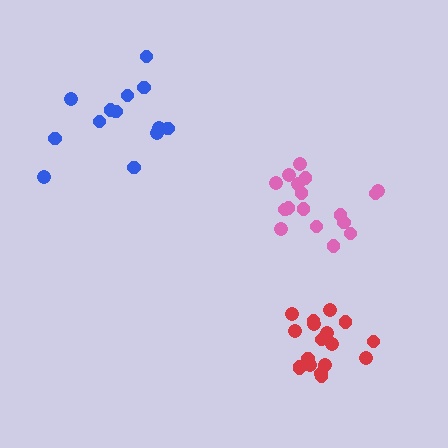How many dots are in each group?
Group 1: 18 dots, Group 2: 17 dots, Group 3: 13 dots (48 total).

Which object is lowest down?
The red cluster is bottommost.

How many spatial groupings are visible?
There are 3 spatial groupings.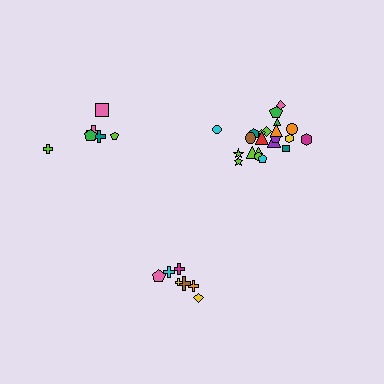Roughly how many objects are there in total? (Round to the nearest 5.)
Roughly 35 objects in total.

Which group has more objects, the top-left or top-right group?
The top-right group.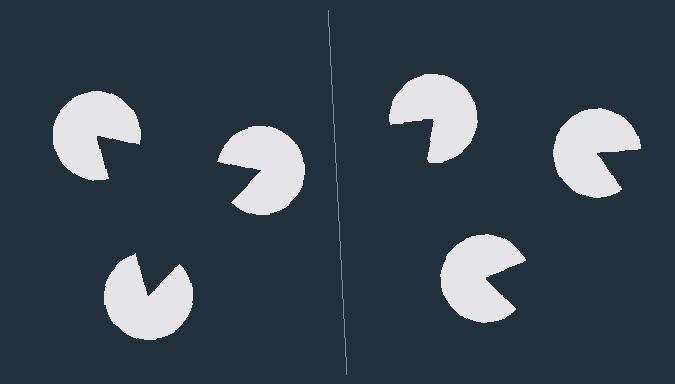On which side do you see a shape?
An illusory triangle appears on the left side. On the right side the wedge cuts are rotated, so no coherent shape forms.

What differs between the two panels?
The pac-man discs are positioned identically on both sides; only the wedge orientations differ. On the left they align to a triangle; on the right they are misaligned.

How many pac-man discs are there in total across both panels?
6 — 3 on each side.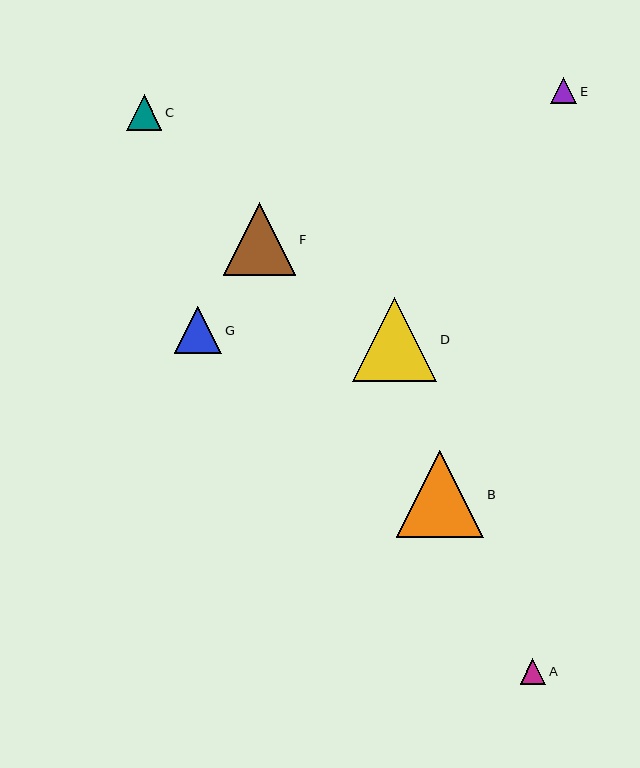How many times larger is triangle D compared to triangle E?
Triangle D is approximately 3.3 times the size of triangle E.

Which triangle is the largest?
Triangle B is the largest with a size of approximately 87 pixels.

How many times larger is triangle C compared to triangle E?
Triangle C is approximately 1.4 times the size of triangle E.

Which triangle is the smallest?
Triangle A is the smallest with a size of approximately 26 pixels.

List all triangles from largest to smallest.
From largest to smallest: B, D, F, G, C, E, A.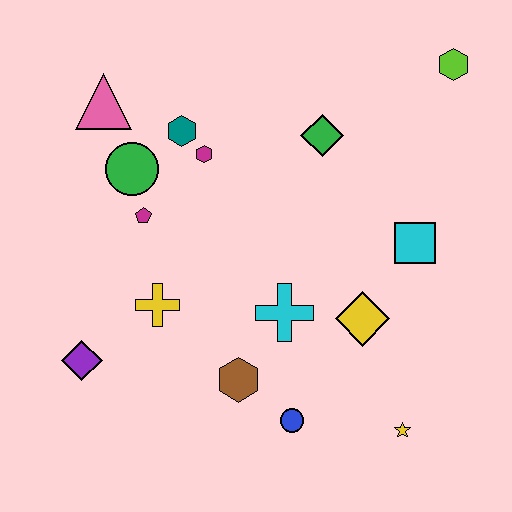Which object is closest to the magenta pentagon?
The green circle is closest to the magenta pentagon.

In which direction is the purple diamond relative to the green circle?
The purple diamond is below the green circle.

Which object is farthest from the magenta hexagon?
The yellow star is farthest from the magenta hexagon.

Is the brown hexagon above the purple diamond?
No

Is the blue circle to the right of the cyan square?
No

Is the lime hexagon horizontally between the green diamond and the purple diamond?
No